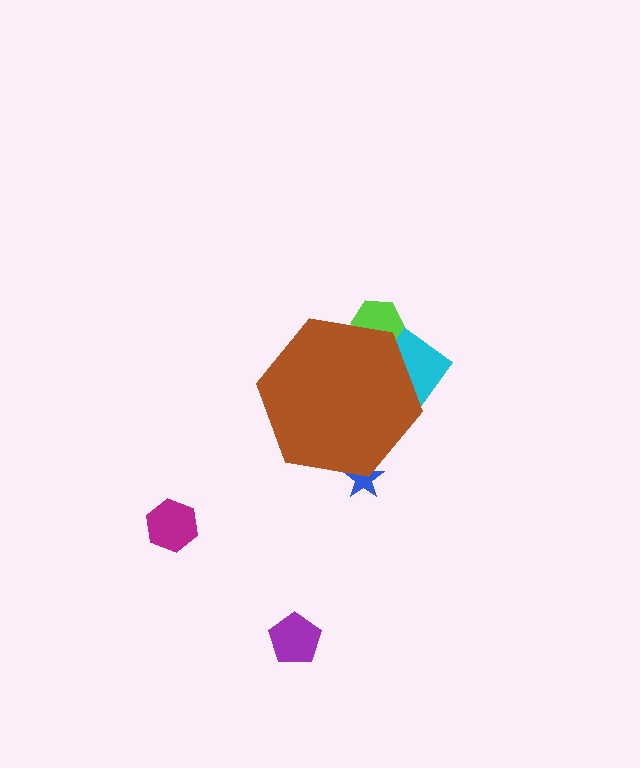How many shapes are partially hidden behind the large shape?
3 shapes are partially hidden.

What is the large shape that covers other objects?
A brown hexagon.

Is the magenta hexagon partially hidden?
No, the magenta hexagon is fully visible.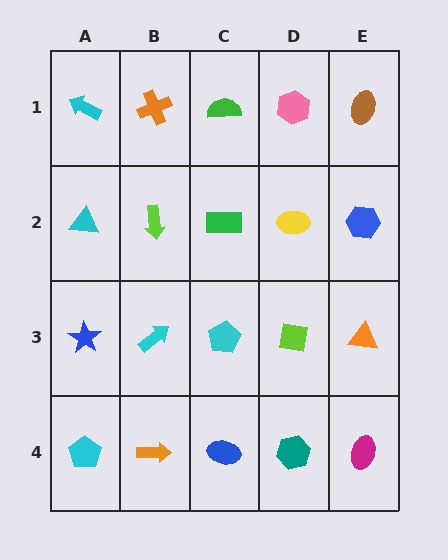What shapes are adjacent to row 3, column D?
A yellow ellipse (row 2, column D), a teal hexagon (row 4, column D), a cyan pentagon (row 3, column C), an orange triangle (row 3, column E).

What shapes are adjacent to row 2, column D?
A pink hexagon (row 1, column D), a lime square (row 3, column D), a green rectangle (row 2, column C), a blue hexagon (row 2, column E).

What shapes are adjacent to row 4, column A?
A blue star (row 3, column A), an orange arrow (row 4, column B).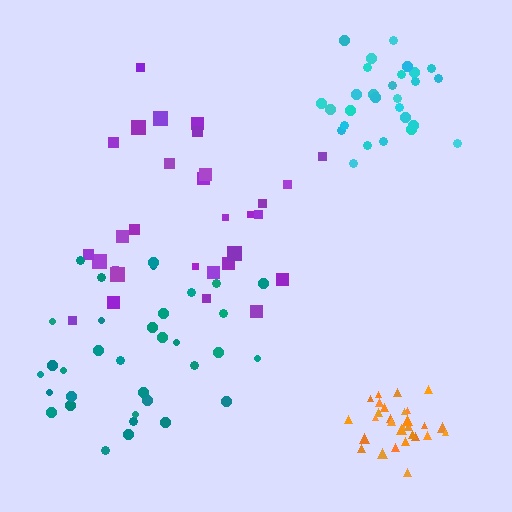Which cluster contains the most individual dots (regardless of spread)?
Teal (34).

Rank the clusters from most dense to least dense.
orange, cyan, teal, purple.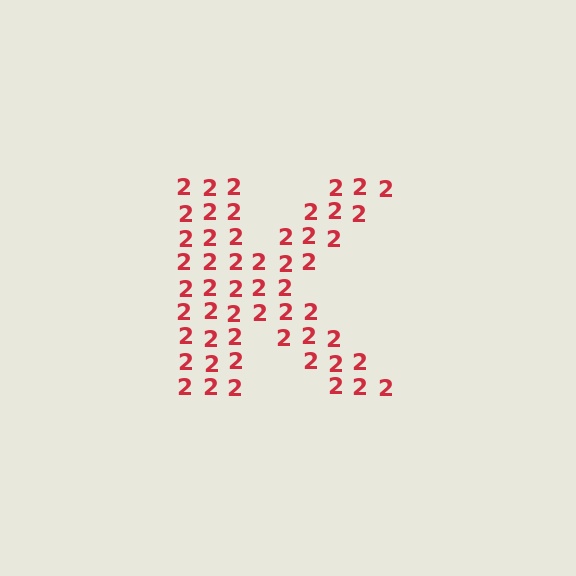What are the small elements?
The small elements are digit 2's.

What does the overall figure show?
The overall figure shows the letter K.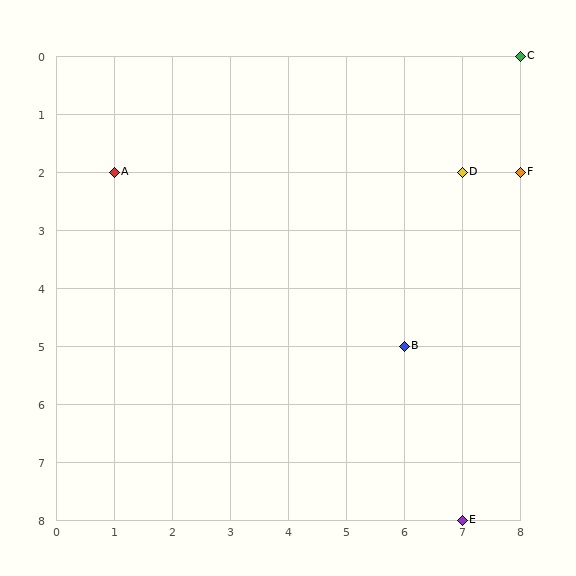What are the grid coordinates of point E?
Point E is at grid coordinates (7, 8).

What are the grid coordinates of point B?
Point B is at grid coordinates (6, 5).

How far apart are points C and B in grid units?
Points C and B are 2 columns and 5 rows apart (about 5.4 grid units diagonally).